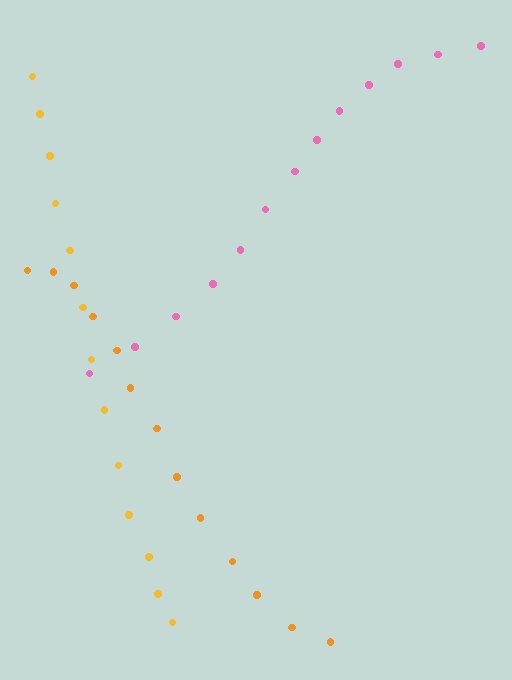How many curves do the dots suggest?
There are 3 distinct paths.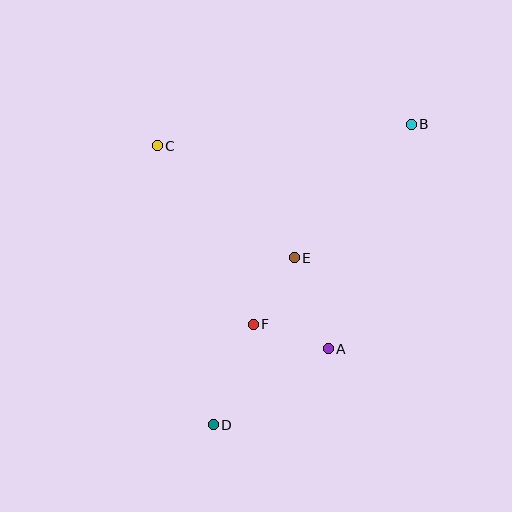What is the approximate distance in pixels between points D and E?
The distance between D and E is approximately 186 pixels.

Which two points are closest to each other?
Points E and F are closest to each other.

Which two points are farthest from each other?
Points B and D are farthest from each other.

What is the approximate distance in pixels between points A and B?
The distance between A and B is approximately 239 pixels.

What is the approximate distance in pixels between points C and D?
The distance between C and D is approximately 285 pixels.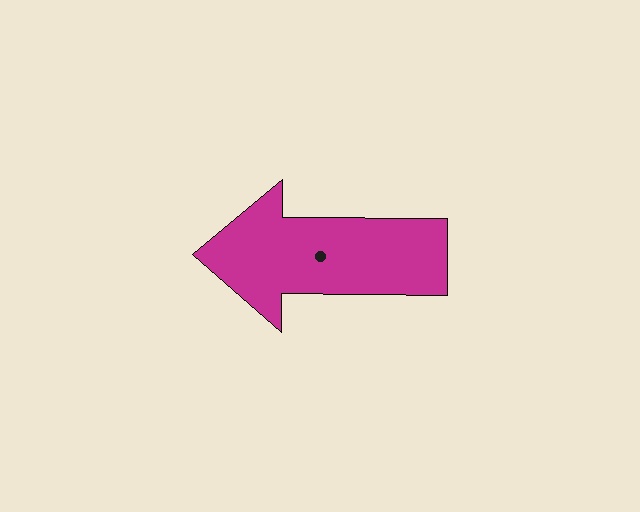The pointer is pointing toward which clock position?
Roughly 9 o'clock.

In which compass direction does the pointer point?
West.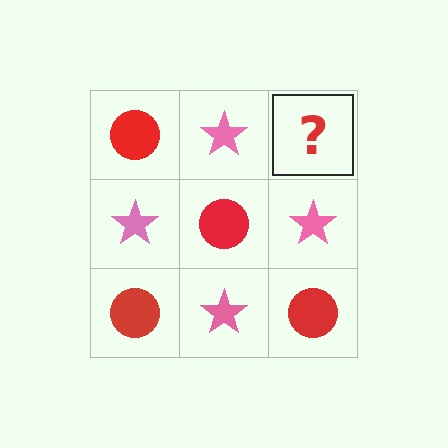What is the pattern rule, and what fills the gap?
The rule is that it alternates red circle and pink star in a checkerboard pattern. The gap should be filled with a red circle.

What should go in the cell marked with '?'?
The missing cell should contain a red circle.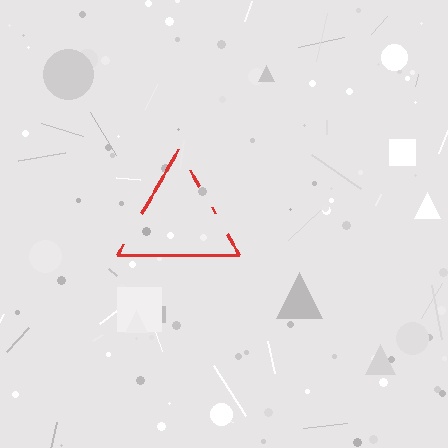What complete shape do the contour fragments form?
The contour fragments form a triangle.